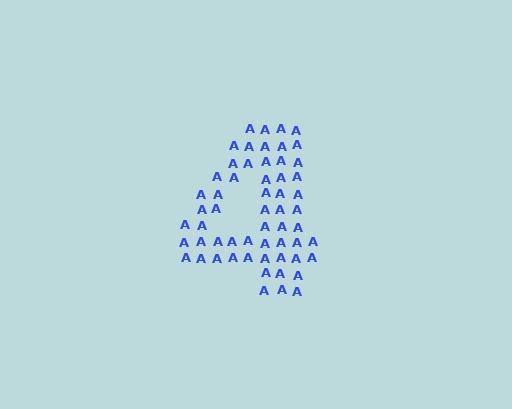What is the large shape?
The large shape is the digit 4.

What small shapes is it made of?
It is made of small letter A's.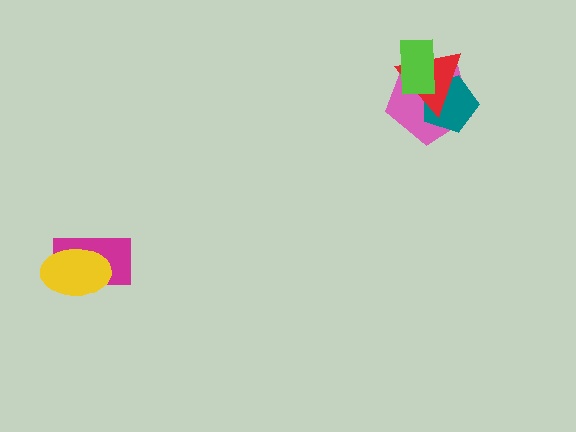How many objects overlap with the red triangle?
3 objects overlap with the red triangle.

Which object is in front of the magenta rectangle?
The yellow ellipse is in front of the magenta rectangle.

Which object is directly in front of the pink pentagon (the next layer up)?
The teal pentagon is directly in front of the pink pentagon.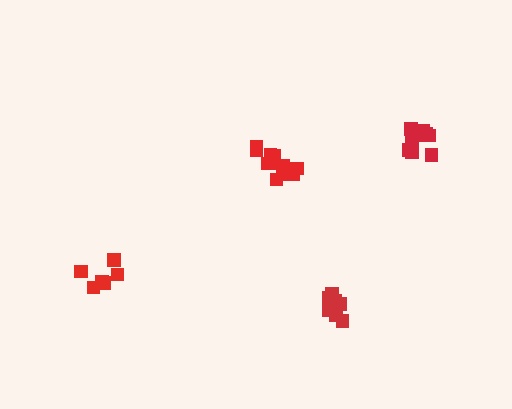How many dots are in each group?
Group 1: 7 dots, Group 2: 6 dots, Group 3: 12 dots, Group 4: 12 dots (37 total).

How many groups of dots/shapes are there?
There are 4 groups.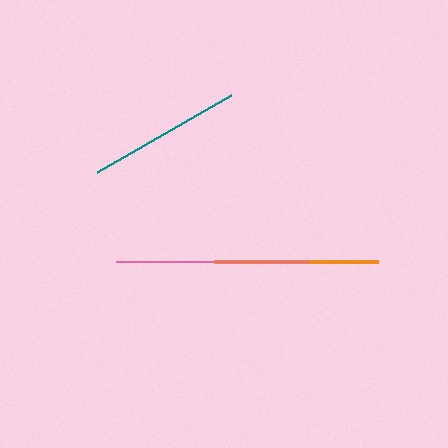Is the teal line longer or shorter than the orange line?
The orange line is longer than the teal line.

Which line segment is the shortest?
The teal line is the shortest at approximately 155 pixels.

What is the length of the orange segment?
The orange segment is approximately 164 pixels long.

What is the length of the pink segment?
The pink segment is approximately 193 pixels long.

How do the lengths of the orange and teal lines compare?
The orange and teal lines are approximately the same length.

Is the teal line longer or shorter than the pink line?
The pink line is longer than the teal line.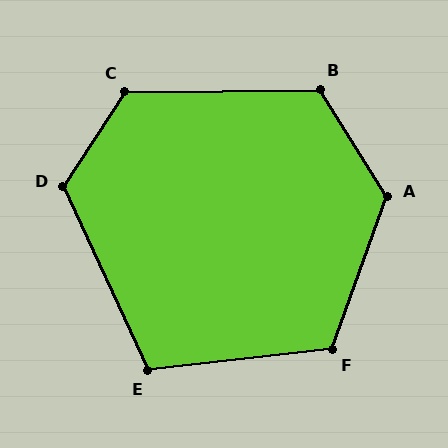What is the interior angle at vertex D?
Approximately 122 degrees (obtuse).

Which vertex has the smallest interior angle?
E, at approximately 108 degrees.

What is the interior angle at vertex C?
Approximately 124 degrees (obtuse).